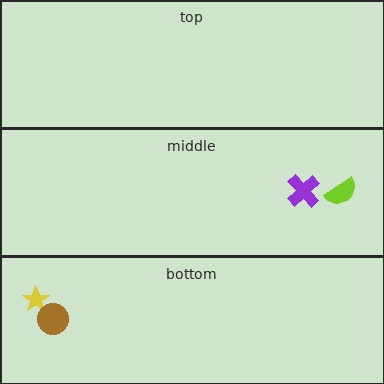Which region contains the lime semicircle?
The middle region.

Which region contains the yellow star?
The bottom region.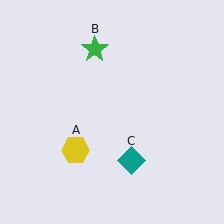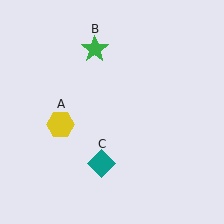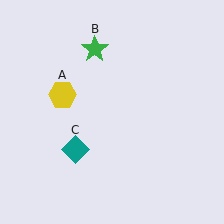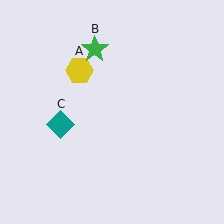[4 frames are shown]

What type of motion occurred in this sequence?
The yellow hexagon (object A), teal diamond (object C) rotated clockwise around the center of the scene.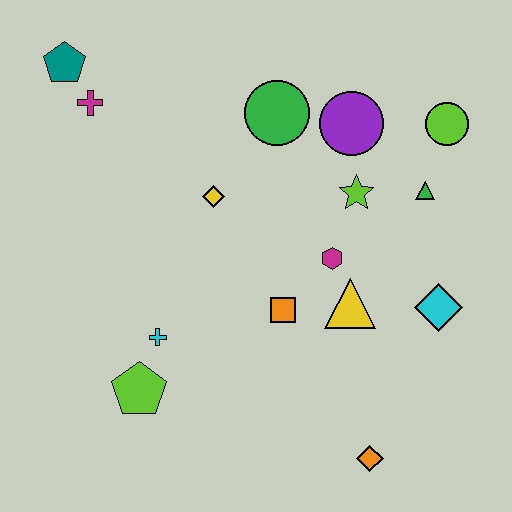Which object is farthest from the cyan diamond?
The teal pentagon is farthest from the cyan diamond.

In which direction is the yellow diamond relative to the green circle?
The yellow diamond is below the green circle.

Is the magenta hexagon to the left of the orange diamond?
Yes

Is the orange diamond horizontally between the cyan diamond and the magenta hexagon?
Yes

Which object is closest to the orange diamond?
The yellow triangle is closest to the orange diamond.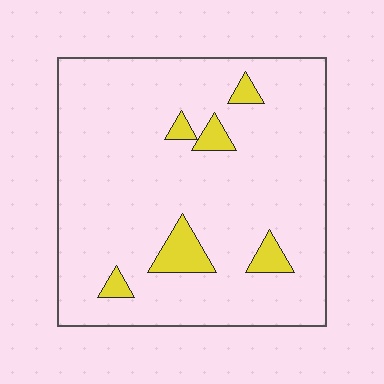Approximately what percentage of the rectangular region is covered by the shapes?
Approximately 10%.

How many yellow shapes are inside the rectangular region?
6.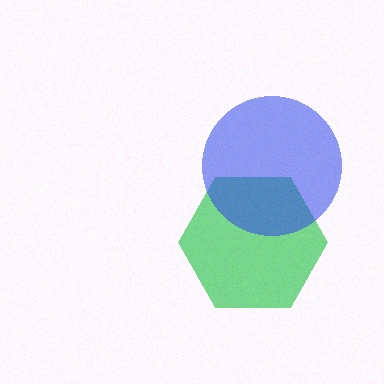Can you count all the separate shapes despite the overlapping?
Yes, there are 2 separate shapes.